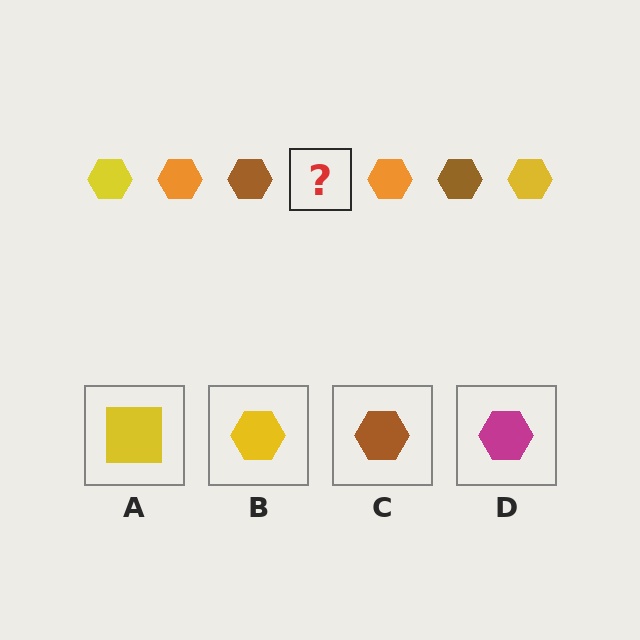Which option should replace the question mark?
Option B.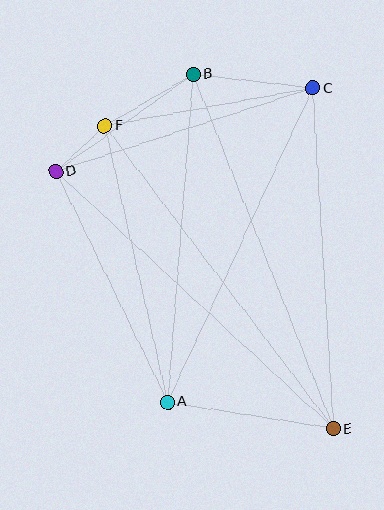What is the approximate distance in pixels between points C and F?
The distance between C and F is approximately 211 pixels.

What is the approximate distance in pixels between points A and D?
The distance between A and D is approximately 256 pixels.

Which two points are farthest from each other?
Points B and E are farthest from each other.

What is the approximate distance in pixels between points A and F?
The distance between A and F is approximately 283 pixels.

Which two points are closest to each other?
Points D and F are closest to each other.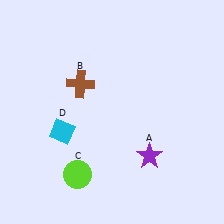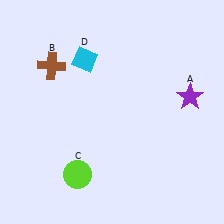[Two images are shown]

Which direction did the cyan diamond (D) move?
The cyan diamond (D) moved up.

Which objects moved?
The objects that moved are: the purple star (A), the brown cross (B), the cyan diamond (D).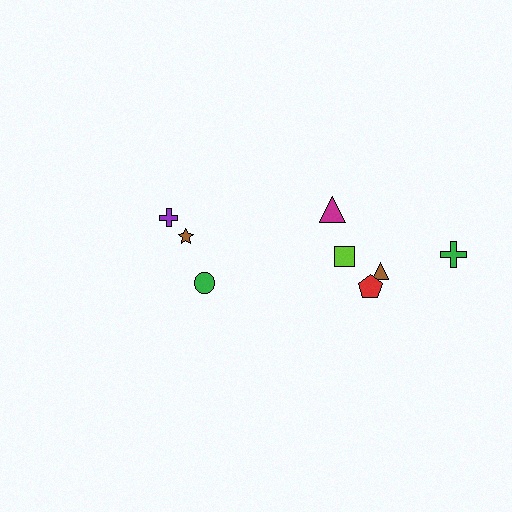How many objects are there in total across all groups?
There are 8 objects.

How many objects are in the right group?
There are 5 objects.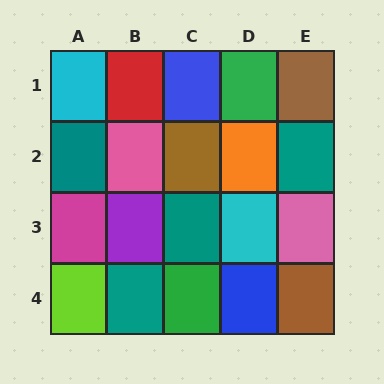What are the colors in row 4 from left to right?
Lime, teal, green, blue, brown.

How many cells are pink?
2 cells are pink.